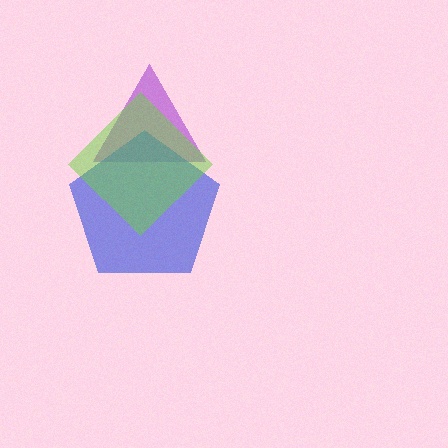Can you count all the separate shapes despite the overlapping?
Yes, there are 3 separate shapes.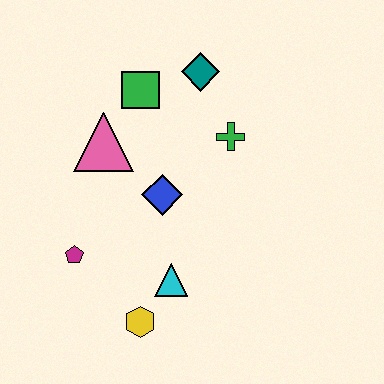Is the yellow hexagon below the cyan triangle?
Yes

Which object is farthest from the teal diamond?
The yellow hexagon is farthest from the teal diamond.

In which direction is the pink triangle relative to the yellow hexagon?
The pink triangle is above the yellow hexagon.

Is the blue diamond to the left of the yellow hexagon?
No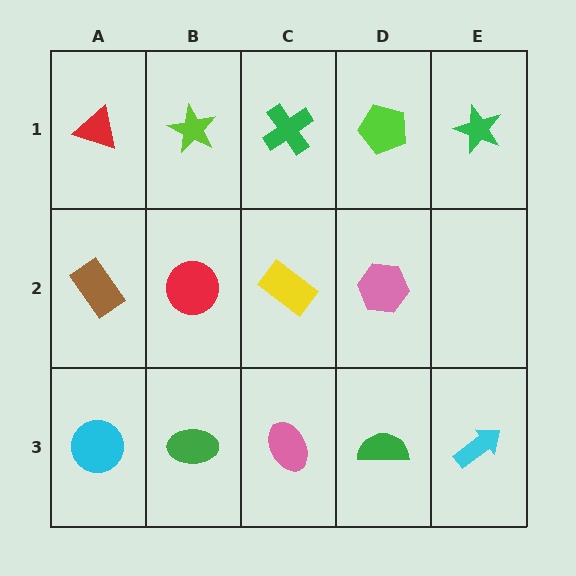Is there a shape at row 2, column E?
No, that cell is empty.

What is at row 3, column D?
A green semicircle.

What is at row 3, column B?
A green ellipse.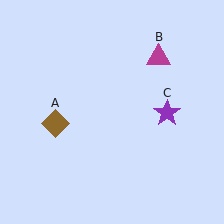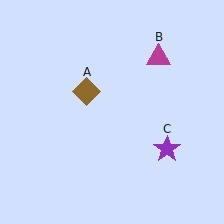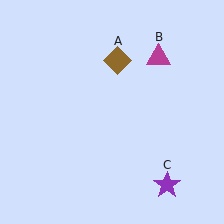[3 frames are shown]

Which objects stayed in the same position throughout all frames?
Magenta triangle (object B) remained stationary.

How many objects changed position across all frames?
2 objects changed position: brown diamond (object A), purple star (object C).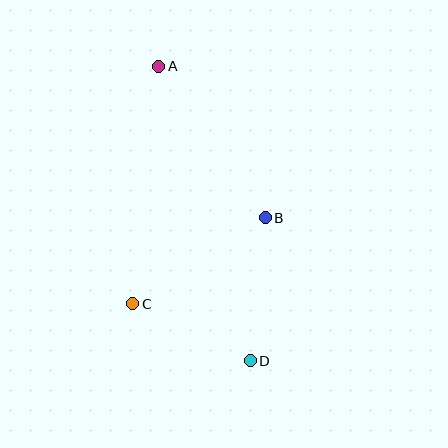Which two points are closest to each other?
Points C and D are closest to each other.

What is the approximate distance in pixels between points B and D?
The distance between B and D is approximately 144 pixels.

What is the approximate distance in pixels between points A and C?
The distance between A and C is approximately 239 pixels.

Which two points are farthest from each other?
Points A and D are farthest from each other.